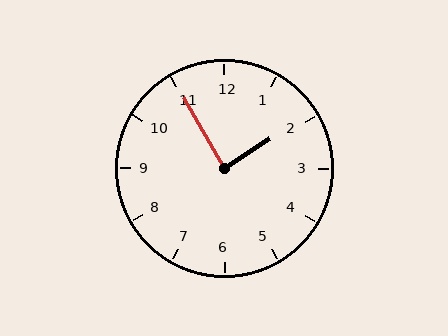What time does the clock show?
1:55.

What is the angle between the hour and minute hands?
Approximately 88 degrees.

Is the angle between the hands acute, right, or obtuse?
It is right.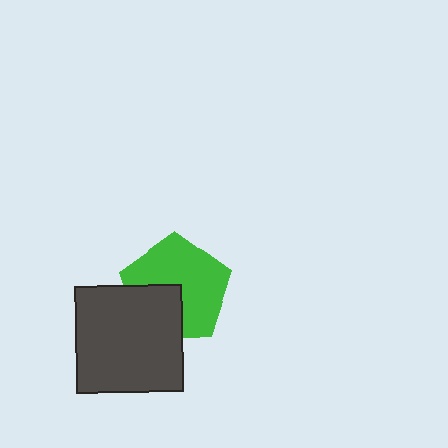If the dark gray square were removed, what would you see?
You would see the complete green pentagon.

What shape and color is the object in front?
The object in front is a dark gray square.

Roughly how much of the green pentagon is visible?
Most of it is visible (roughly 68%).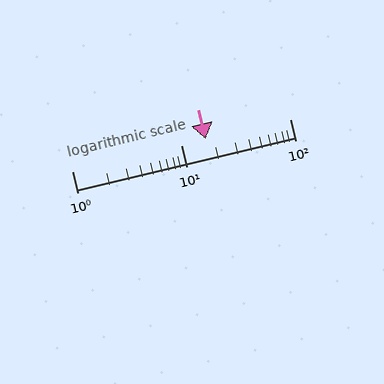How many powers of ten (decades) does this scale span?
The scale spans 2 decades, from 1 to 100.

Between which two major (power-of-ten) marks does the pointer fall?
The pointer is between 10 and 100.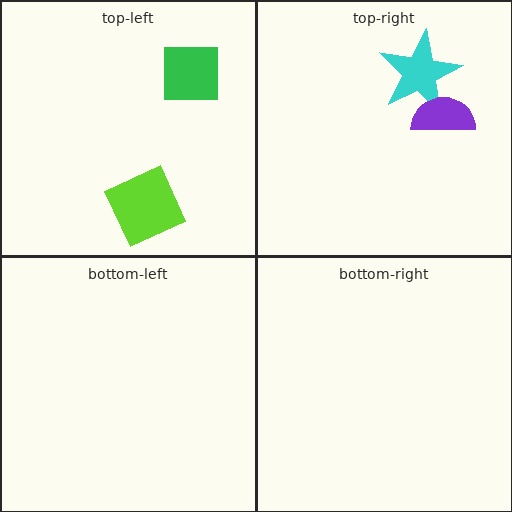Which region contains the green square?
The top-left region.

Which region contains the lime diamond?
The top-left region.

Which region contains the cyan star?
The top-right region.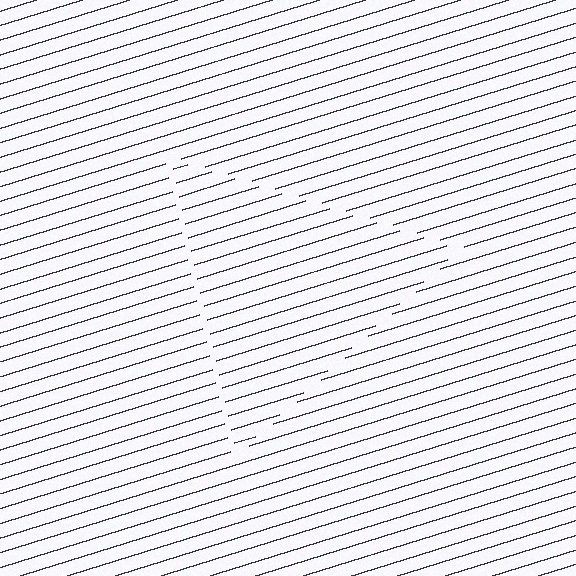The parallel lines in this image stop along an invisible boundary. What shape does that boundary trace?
An illusory triangle. The interior of the shape contains the same grating, shifted by half a period — the contour is defined by the phase discontinuity where line-ends from the inner and outer gratings abut.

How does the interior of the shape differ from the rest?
The interior of the shape contains the same grating, shifted by half a period — the contour is defined by the phase discontinuity where line-ends from the inner and outer gratings abut.